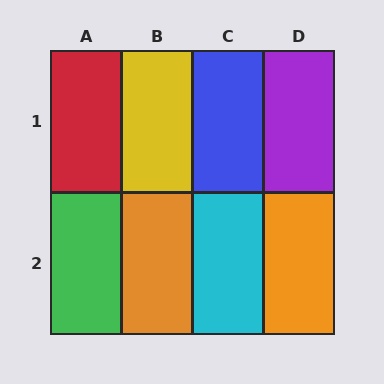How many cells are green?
1 cell is green.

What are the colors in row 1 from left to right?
Red, yellow, blue, purple.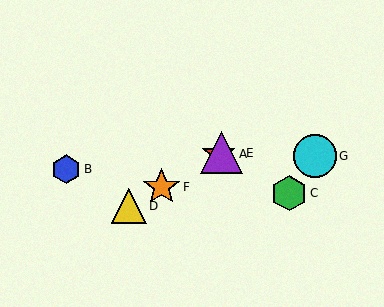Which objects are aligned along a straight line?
Objects A, D, E, F are aligned along a straight line.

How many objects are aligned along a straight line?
4 objects (A, D, E, F) are aligned along a straight line.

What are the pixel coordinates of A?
Object A is at (219, 154).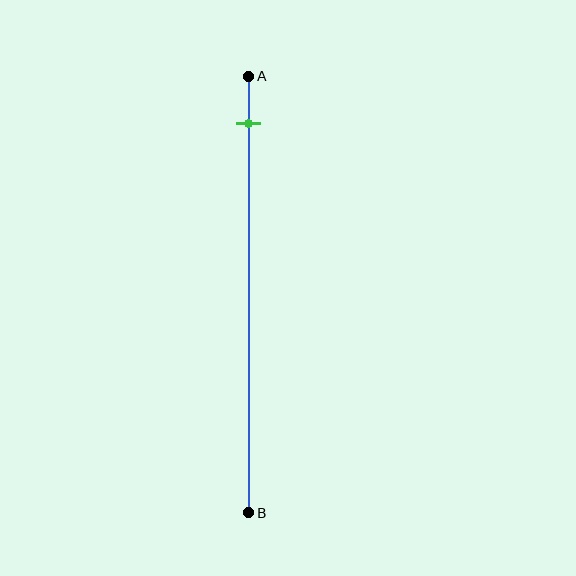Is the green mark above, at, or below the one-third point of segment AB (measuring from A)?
The green mark is above the one-third point of segment AB.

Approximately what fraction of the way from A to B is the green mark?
The green mark is approximately 10% of the way from A to B.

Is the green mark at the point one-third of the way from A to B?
No, the mark is at about 10% from A, not at the 33% one-third point.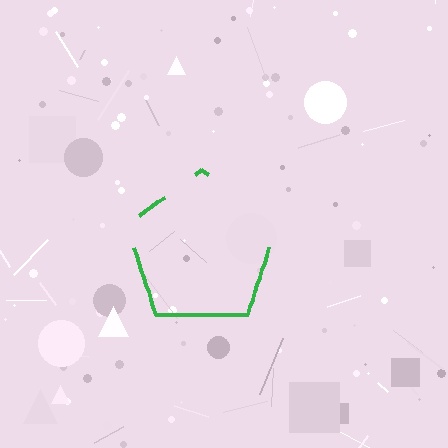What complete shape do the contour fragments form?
The contour fragments form a pentagon.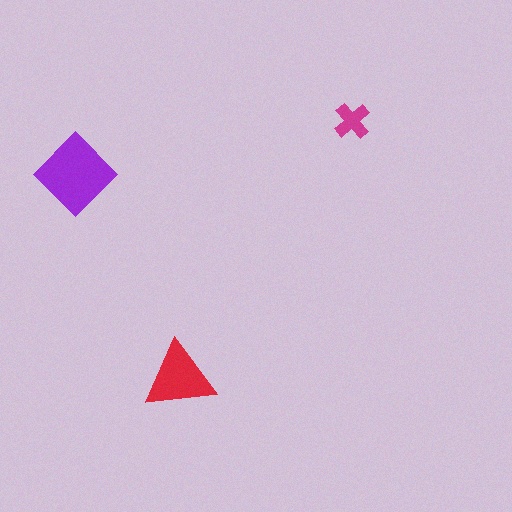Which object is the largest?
The purple diamond.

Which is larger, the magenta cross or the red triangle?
The red triangle.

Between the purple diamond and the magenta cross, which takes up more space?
The purple diamond.